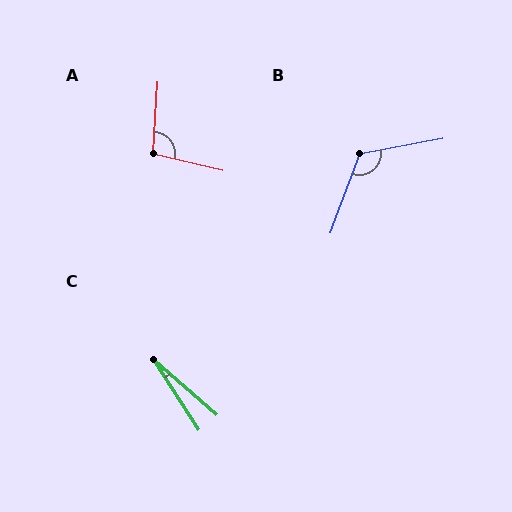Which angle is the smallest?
C, at approximately 16 degrees.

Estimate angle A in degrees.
Approximately 100 degrees.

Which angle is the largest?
B, at approximately 121 degrees.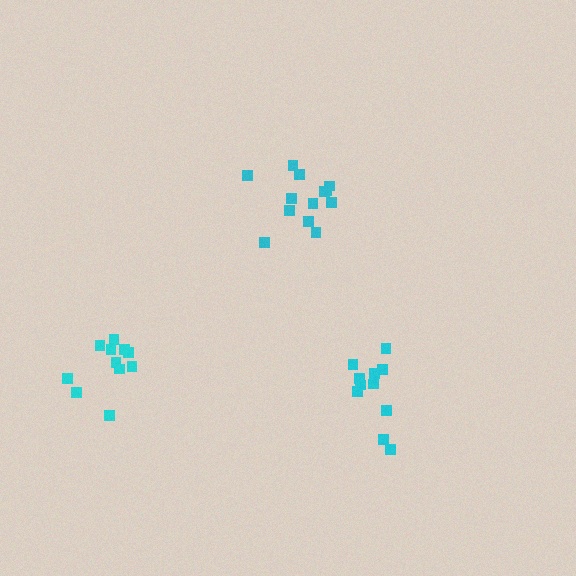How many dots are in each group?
Group 1: 11 dots, Group 2: 13 dots, Group 3: 11 dots (35 total).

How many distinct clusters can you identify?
There are 3 distinct clusters.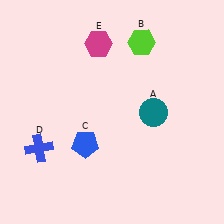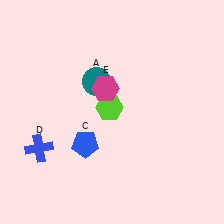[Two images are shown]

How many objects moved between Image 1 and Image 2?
3 objects moved between the two images.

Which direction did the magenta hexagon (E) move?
The magenta hexagon (E) moved down.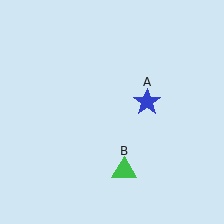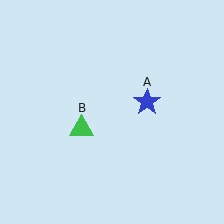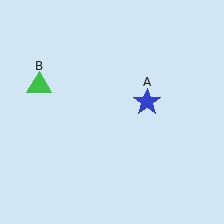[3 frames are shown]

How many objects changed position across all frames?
1 object changed position: green triangle (object B).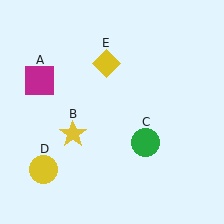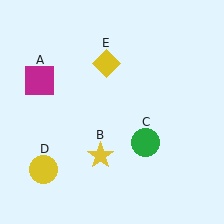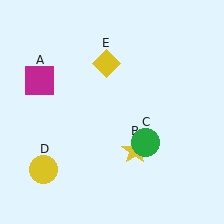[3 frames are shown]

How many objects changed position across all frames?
1 object changed position: yellow star (object B).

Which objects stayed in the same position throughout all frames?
Magenta square (object A) and green circle (object C) and yellow circle (object D) and yellow diamond (object E) remained stationary.